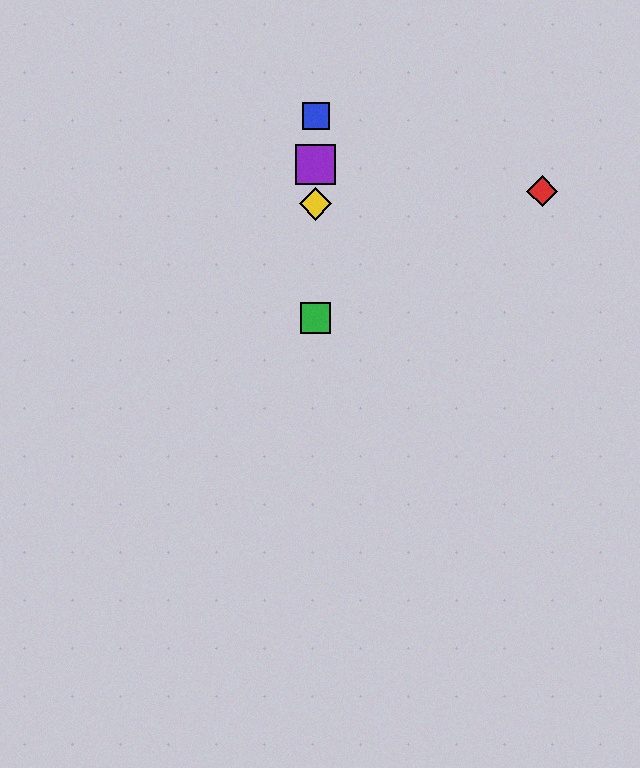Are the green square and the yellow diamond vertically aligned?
Yes, both are at x≈316.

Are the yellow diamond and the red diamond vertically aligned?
No, the yellow diamond is at x≈316 and the red diamond is at x≈542.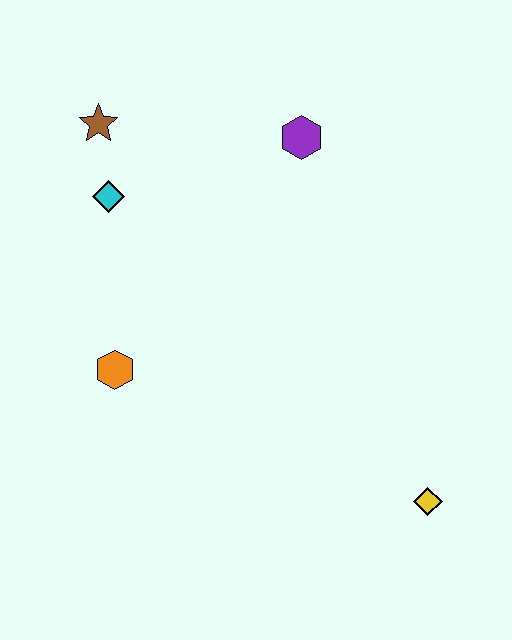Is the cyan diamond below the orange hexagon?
No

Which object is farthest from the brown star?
The yellow diamond is farthest from the brown star.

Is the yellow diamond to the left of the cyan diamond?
No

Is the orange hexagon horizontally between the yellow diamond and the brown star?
Yes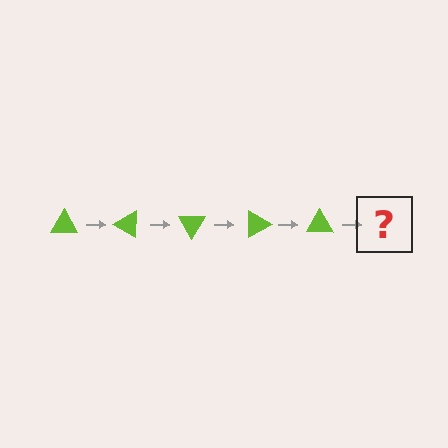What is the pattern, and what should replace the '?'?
The pattern is that the triangle rotates 30 degrees each step. The '?' should be a lime triangle rotated 150 degrees.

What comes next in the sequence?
The next element should be a lime triangle rotated 150 degrees.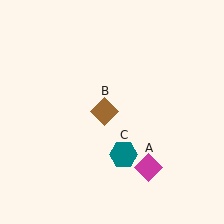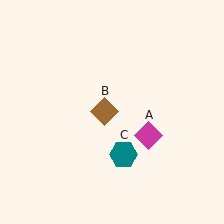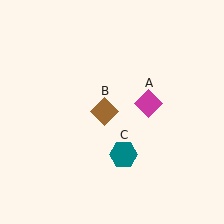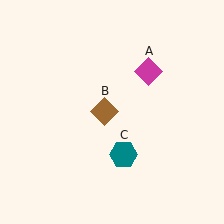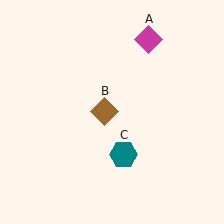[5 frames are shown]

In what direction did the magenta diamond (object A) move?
The magenta diamond (object A) moved up.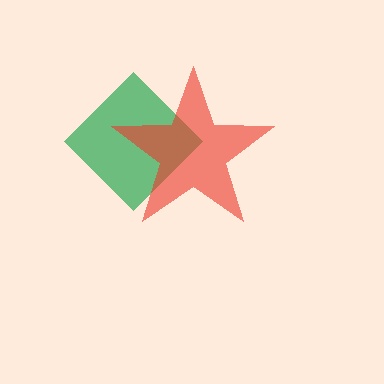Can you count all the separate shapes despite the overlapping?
Yes, there are 2 separate shapes.